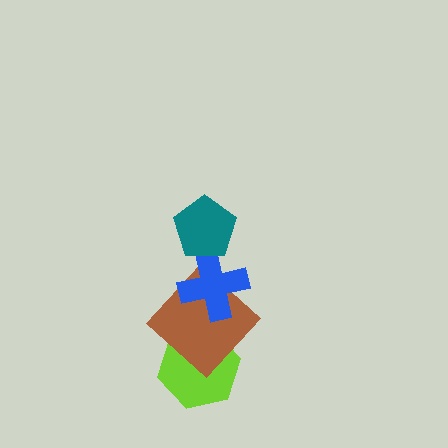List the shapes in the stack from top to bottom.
From top to bottom: the teal pentagon, the blue cross, the brown diamond, the lime hexagon.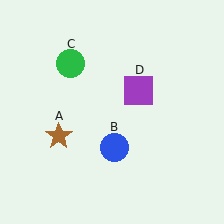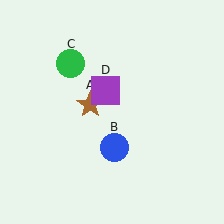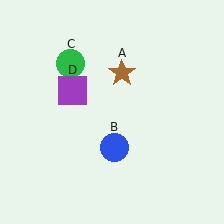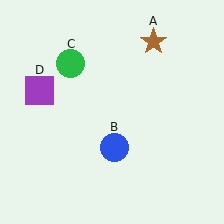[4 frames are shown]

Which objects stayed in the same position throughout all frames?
Blue circle (object B) and green circle (object C) remained stationary.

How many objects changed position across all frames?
2 objects changed position: brown star (object A), purple square (object D).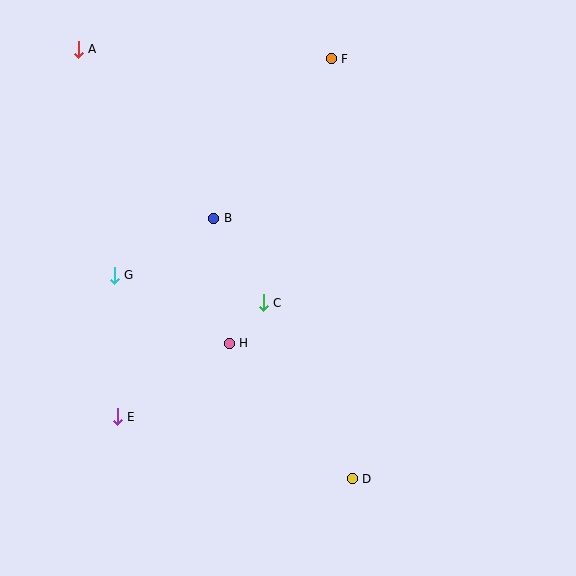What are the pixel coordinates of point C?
Point C is at (263, 303).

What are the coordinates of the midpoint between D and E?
The midpoint between D and E is at (235, 448).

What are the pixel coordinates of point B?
Point B is at (214, 218).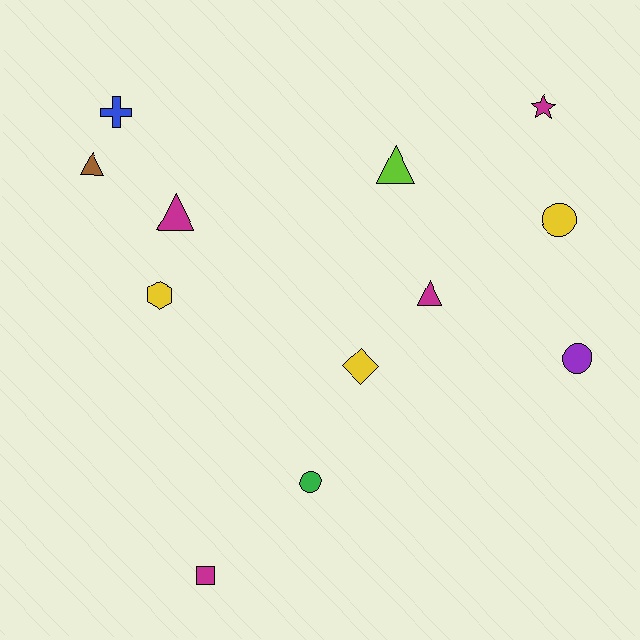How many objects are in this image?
There are 12 objects.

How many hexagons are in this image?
There is 1 hexagon.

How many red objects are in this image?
There are no red objects.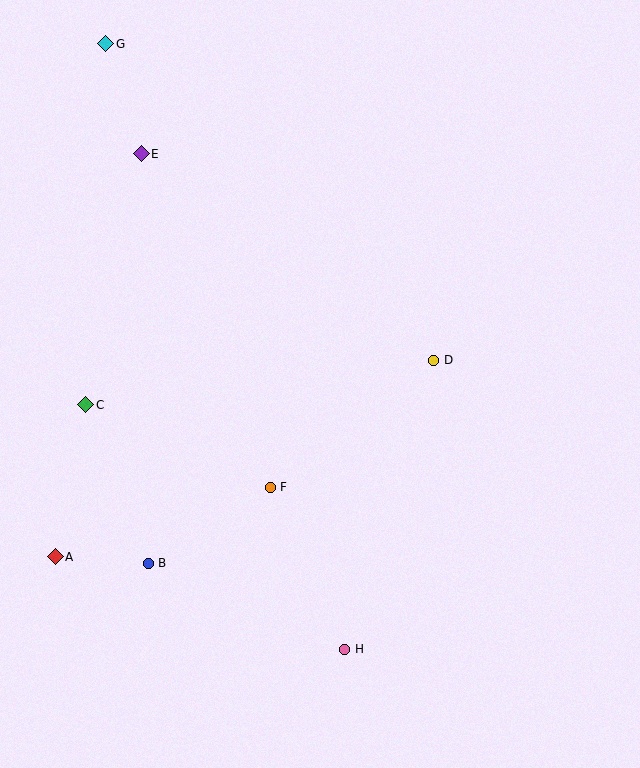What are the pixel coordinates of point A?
Point A is at (55, 557).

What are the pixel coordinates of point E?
Point E is at (141, 154).